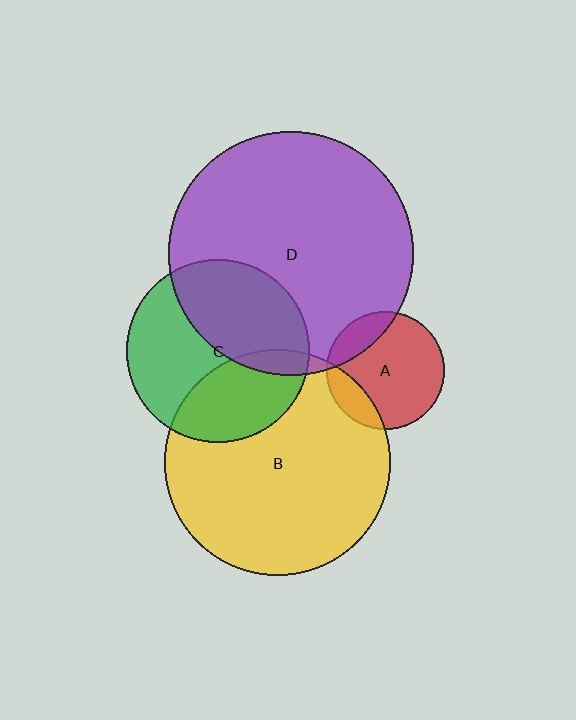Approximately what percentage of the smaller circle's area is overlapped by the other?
Approximately 5%.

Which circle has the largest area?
Circle D (purple).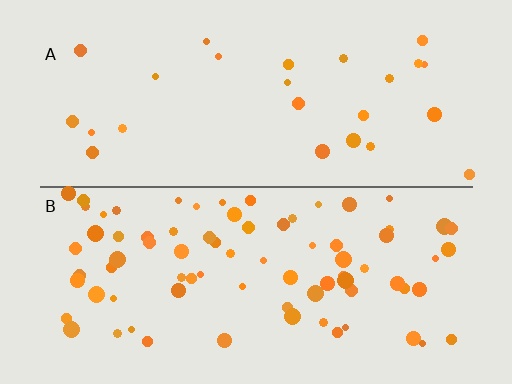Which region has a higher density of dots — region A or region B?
B (the bottom).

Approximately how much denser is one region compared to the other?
Approximately 3.0× — region B over region A.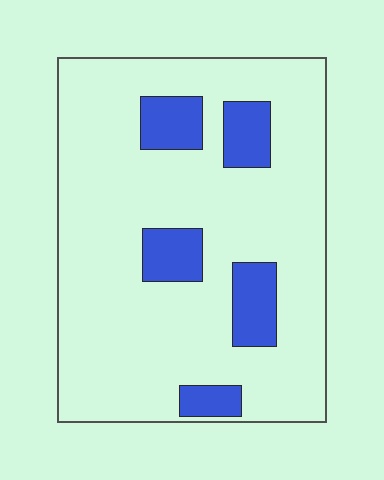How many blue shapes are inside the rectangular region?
5.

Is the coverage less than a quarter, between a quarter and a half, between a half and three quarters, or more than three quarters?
Less than a quarter.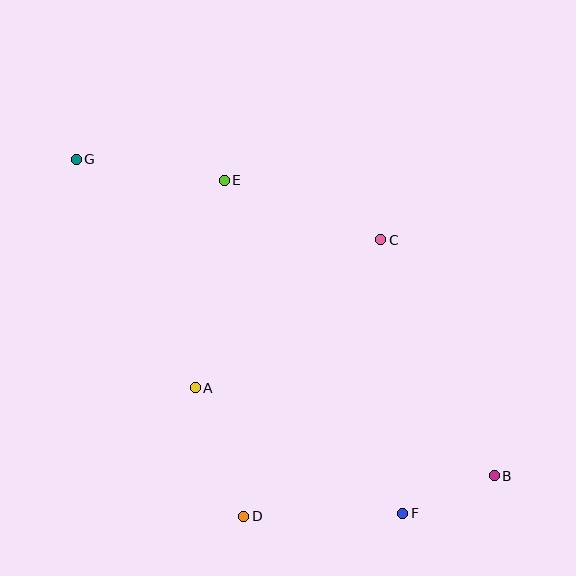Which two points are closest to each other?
Points B and F are closest to each other.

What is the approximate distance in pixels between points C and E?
The distance between C and E is approximately 168 pixels.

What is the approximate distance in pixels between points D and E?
The distance between D and E is approximately 337 pixels.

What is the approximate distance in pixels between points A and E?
The distance between A and E is approximately 209 pixels.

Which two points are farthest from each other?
Points B and G are farthest from each other.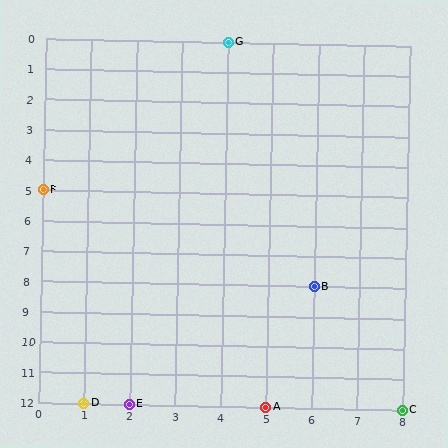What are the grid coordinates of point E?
Point E is at grid coordinates (2, 12).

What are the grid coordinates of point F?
Point F is at grid coordinates (0, 5).